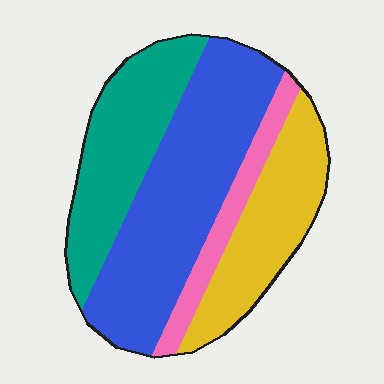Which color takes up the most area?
Blue, at roughly 40%.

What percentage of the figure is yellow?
Yellow covers around 25% of the figure.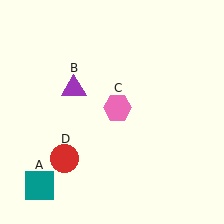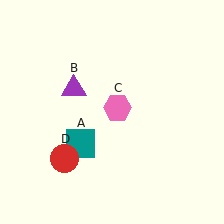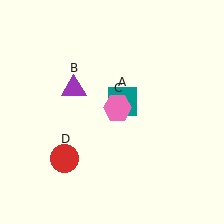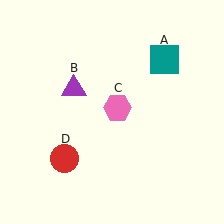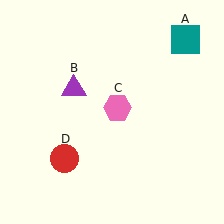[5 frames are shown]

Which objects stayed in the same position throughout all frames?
Purple triangle (object B) and pink hexagon (object C) and red circle (object D) remained stationary.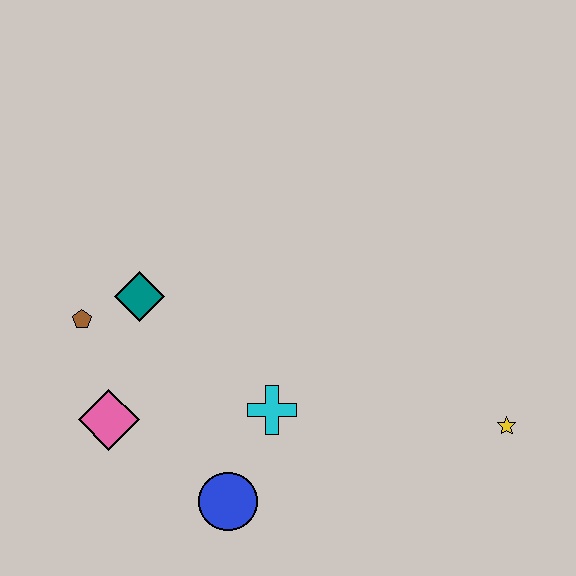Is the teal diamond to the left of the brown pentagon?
No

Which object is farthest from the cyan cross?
The yellow star is farthest from the cyan cross.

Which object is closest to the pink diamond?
The brown pentagon is closest to the pink diamond.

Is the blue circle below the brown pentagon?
Yes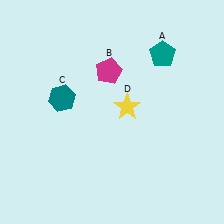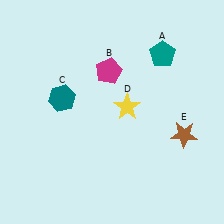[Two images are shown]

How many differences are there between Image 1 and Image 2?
There is 1 difference between the two images.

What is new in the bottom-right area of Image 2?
A brown star (E) was added in the bottom-right area of Image 2.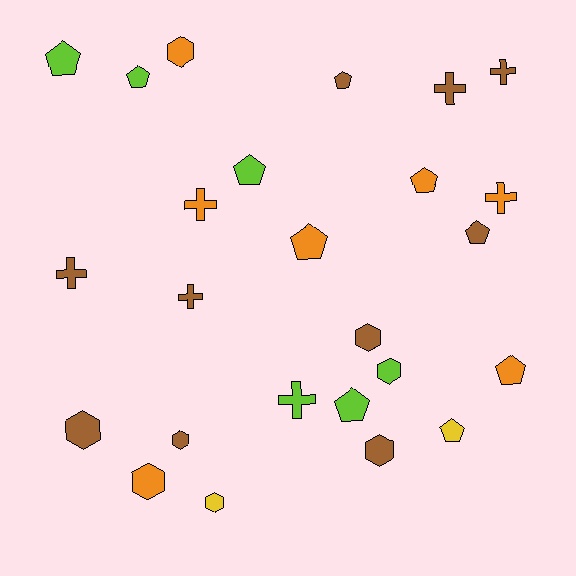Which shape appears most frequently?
Pentagon, with 10 objects.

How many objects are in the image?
There are 25 objects.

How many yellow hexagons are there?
There is 1 yellow hexagon.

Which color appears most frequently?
Brown, with 10 objects.